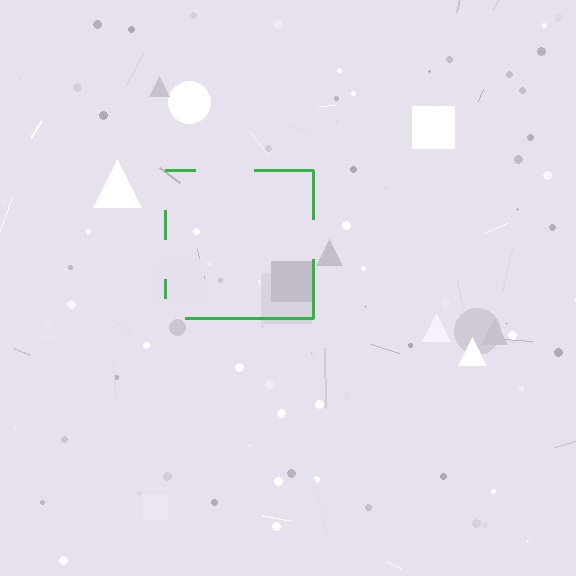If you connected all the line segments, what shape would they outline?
They would outline a square.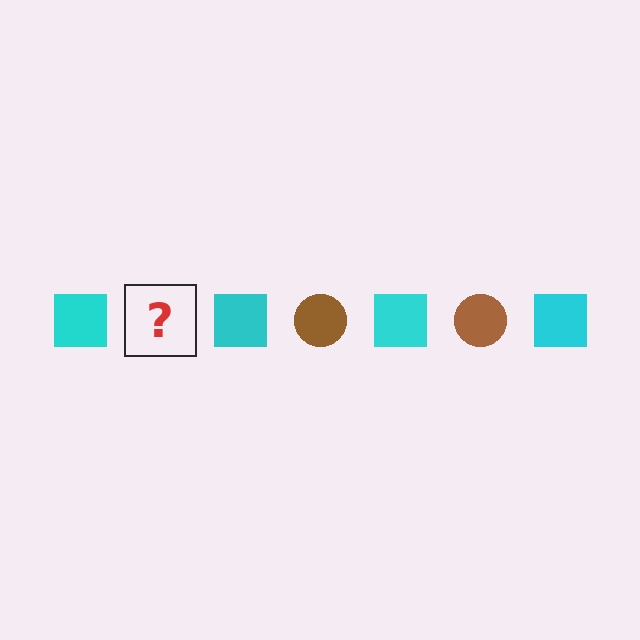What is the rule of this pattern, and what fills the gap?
The rule is that the pattern alternates between cyan square and brown circle. The gap should be filled with a brown circle.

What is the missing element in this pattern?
The missing element is a brown circle.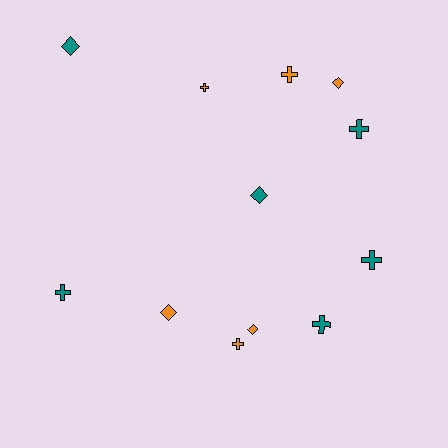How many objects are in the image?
There are 12 objects.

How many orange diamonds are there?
There are 3 orange diamonds.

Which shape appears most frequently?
Cross, with 7 objects.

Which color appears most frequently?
Teal, with 6 objects.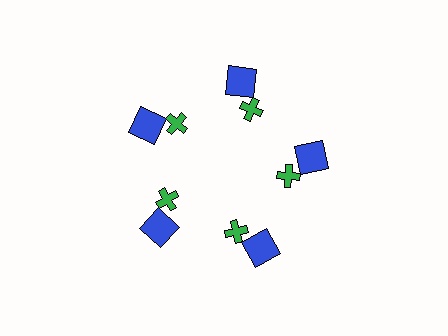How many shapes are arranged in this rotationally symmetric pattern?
There are 10 shapes, arranged in 5 groups of 2.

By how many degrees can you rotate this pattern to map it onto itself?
The pattern maps onto itself every 72 degrees of rotation.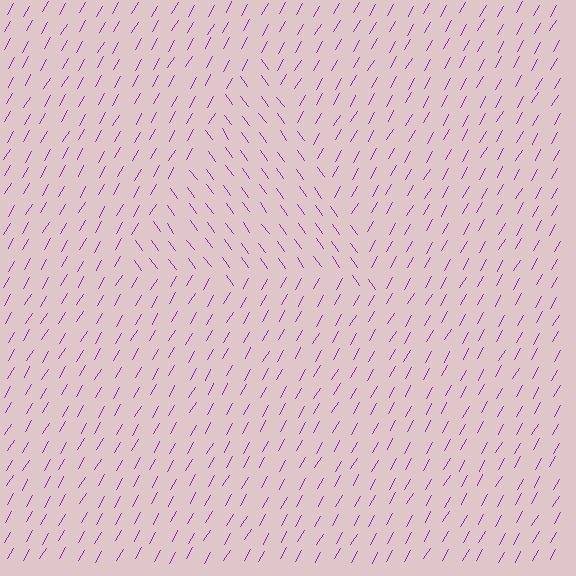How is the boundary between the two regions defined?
The boundary is defined purely by a change in line orientation (approximately 66 degrees difference). All lines are the same color and thickness.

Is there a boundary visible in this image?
Yes, there is a texture boundary formed by a change in line orientation.